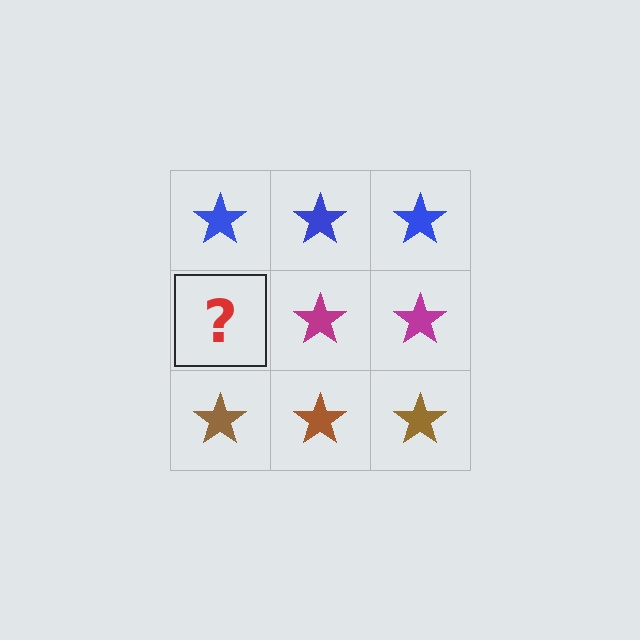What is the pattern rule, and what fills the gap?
The rule is that each row has a consistent color. The gap should be filled with a magenta star.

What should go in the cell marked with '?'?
The missing cell should contain a magenta star.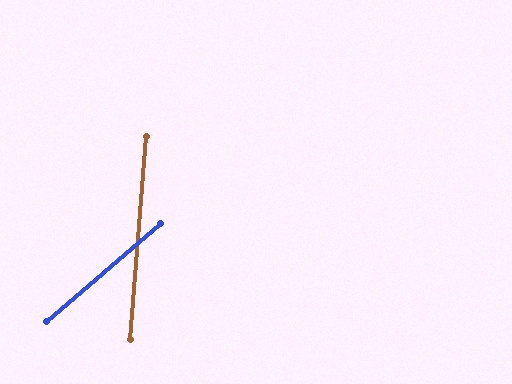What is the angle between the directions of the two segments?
Approximately 45 degrees.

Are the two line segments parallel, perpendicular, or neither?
Neither parallel nor perpendicular — they differ by about 45°.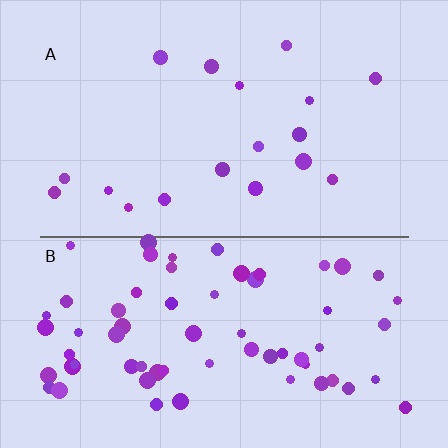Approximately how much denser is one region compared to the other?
Approximately 3.6× — region B over region A.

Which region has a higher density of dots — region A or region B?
B (the bottom).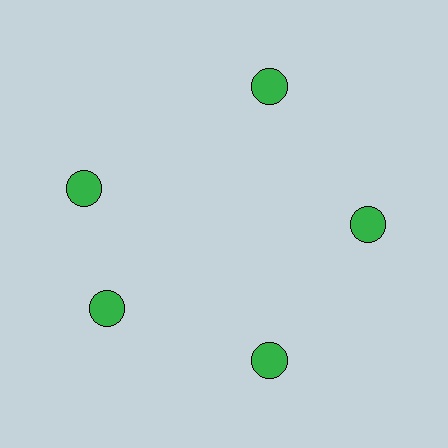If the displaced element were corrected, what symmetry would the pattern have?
It would have 5-fold rotational symmetry — the pattern would map onto itself every 72 degrees.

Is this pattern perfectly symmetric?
No. The 5 green circles are arranged in a ring, but one element near the 10 o'clock position is rotated out of alignment along the ring, breaking the 5-fold rotational symmetry.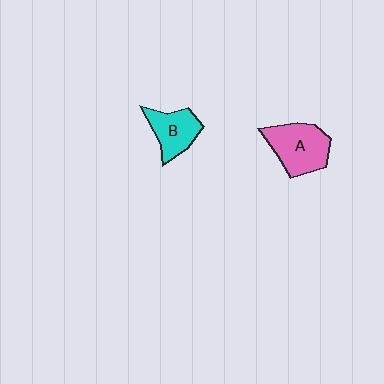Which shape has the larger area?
Shape A (pink).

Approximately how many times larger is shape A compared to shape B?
Approximately 1.4 times.